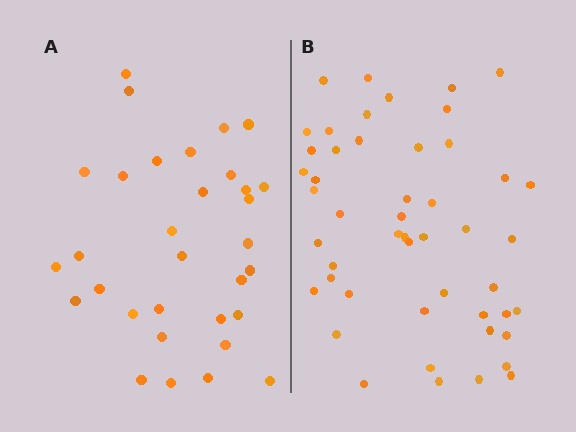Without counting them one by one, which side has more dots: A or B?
Region B (the right region) has more dots.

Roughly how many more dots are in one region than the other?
Region B has approximately 15 more dots than region A.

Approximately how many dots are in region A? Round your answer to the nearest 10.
About 30 dots. (The exact count is 32, which rounds to 30.)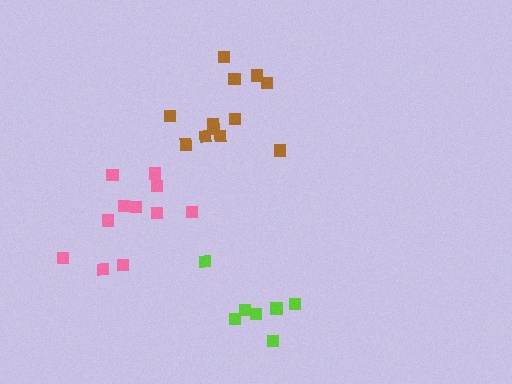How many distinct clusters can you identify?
There are 3 distinct clusters.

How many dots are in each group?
Group 1: 11 dots, Group 2: 7 dots, Group 3: 12 dots (30 total).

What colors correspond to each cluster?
The clusters are colored: pink, lime, brown.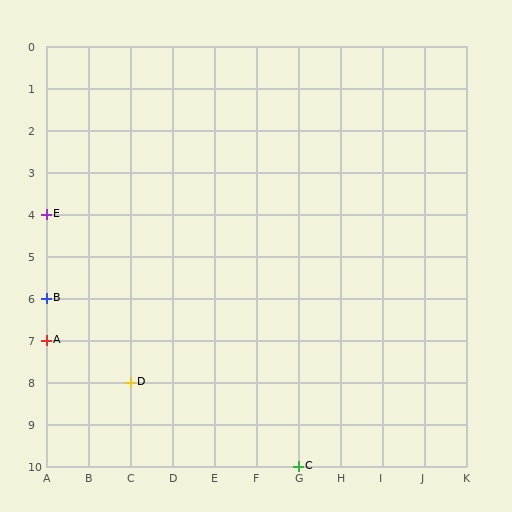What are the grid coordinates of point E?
Point E is at grid coordinates (A, 4).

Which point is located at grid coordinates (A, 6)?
Point B is at (A, 6).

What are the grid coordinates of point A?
Point A is at grid coordinates (A, 7).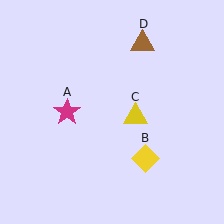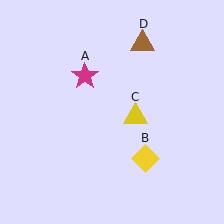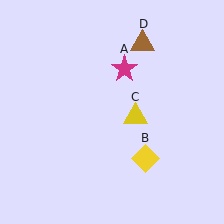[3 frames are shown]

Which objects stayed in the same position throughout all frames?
Yellow diamond (object B) and yellow triangle (object C) and brown triangle (object D) remained stationary.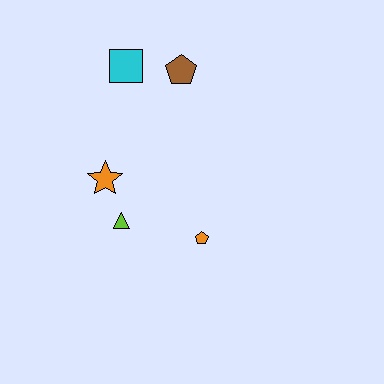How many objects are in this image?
There are 5 objects.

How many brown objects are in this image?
There is 1 brown object.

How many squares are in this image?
There is 1 square.